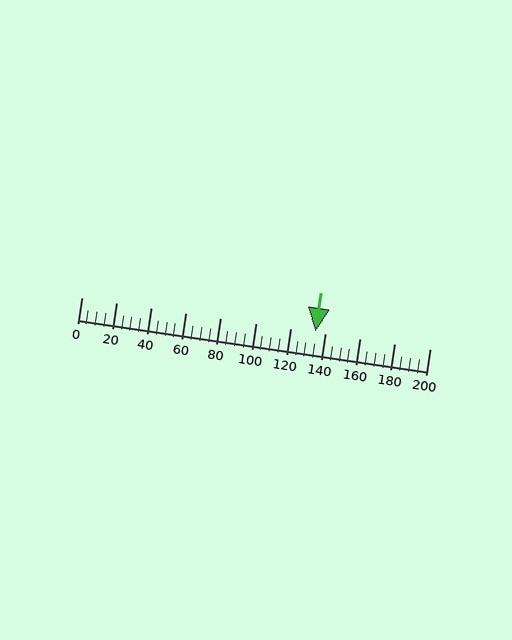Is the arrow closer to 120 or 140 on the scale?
The arrow is closer to 140.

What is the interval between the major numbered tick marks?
The major tick marks are spaced 20 units apart.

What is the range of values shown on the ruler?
The ruler shows values from 0 to 200.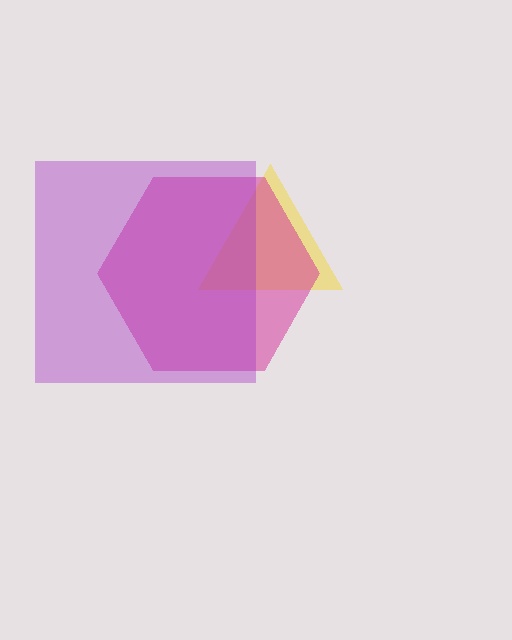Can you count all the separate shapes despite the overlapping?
Yes, there are 3 separate shapes.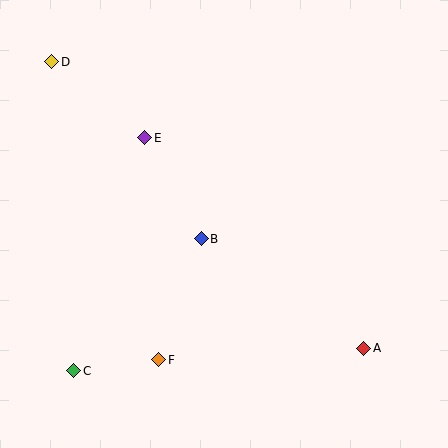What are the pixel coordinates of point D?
Point D is at (52, 62).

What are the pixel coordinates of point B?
Point B is at (201, 239).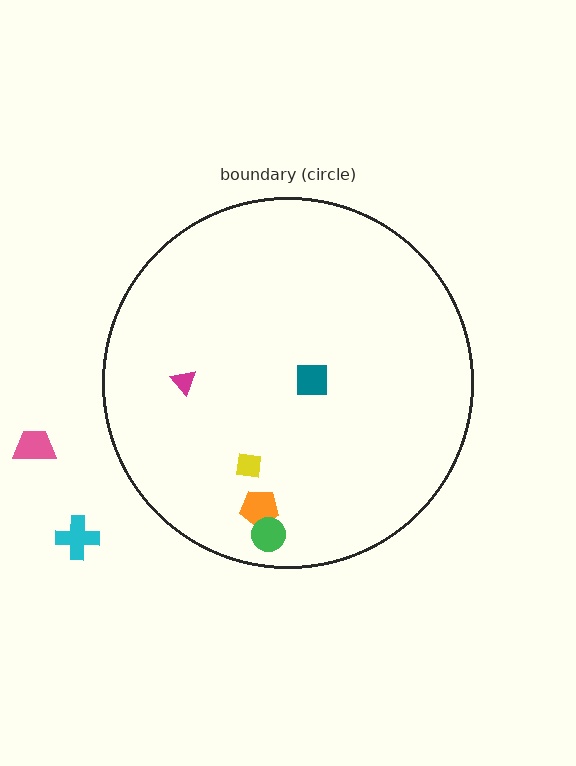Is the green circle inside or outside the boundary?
Inside.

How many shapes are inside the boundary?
5 inside, 2 outside.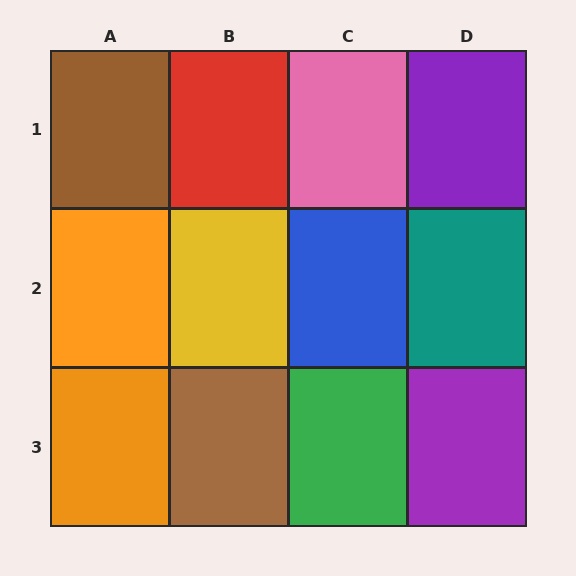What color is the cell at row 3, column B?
Brown.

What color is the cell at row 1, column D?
Purple.